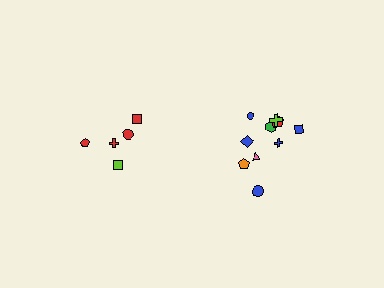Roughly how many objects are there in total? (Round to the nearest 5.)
Roughly 15 objects in total.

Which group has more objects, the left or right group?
The right group.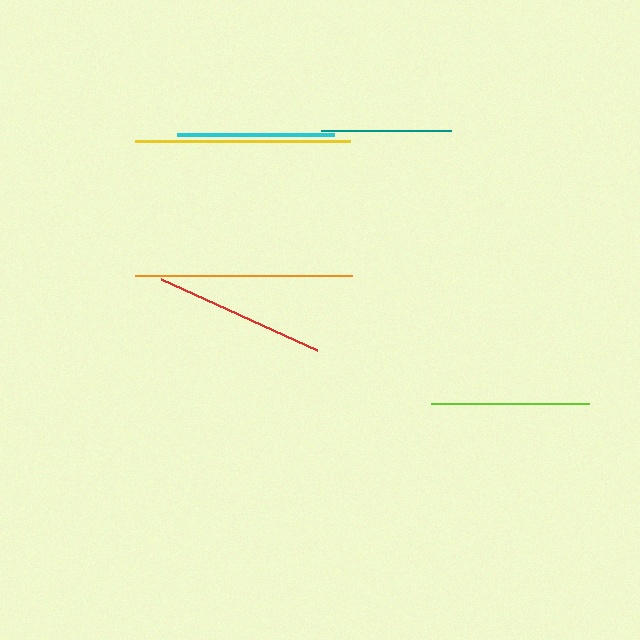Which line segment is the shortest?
The teal line is the shortest at approximately 131 pixels.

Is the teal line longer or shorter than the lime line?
The lime line is longer than the teal line.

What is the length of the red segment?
The red segment is approximately 172 pixels long.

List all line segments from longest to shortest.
From longest to shortest: orange, yellow, red, lime, cyan, teal.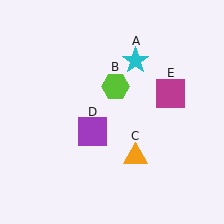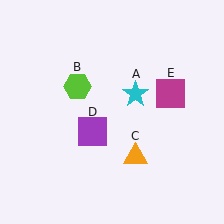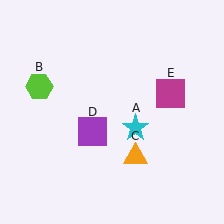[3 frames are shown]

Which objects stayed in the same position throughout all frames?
Orange triangle (object C) and purple square (object D) and magenta square (object E) remained stationary.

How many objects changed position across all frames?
2 objects changed position: cyan star (object A), lime hexagon (object B).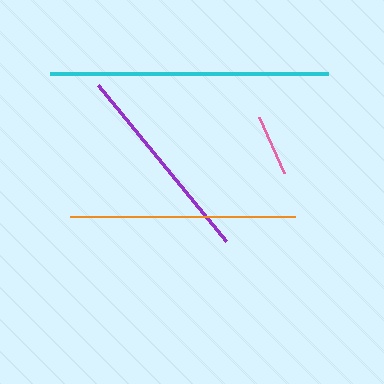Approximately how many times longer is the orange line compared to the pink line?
The orange line is approximately 3.7 times the length of the pink line.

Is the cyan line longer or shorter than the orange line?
The cyan line is longer than the orange line.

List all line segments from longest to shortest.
From longest to shortest: cyan, orange, purple, pink.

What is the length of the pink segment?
The pink segment is approximately 61 pixels long.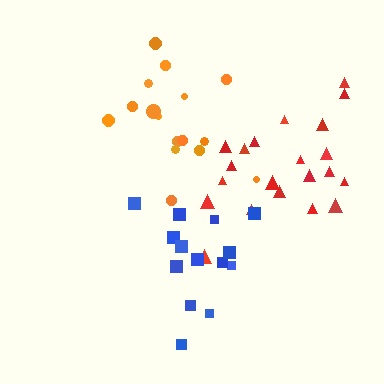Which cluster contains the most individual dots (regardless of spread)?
Red (21).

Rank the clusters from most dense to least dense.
orange, blue, red.